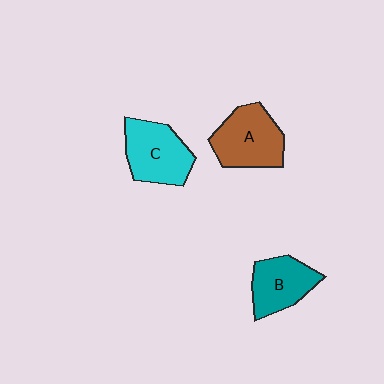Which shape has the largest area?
Shape A (brown).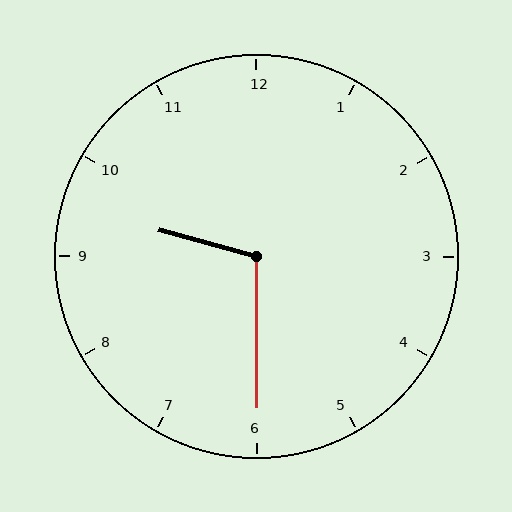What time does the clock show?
9:30.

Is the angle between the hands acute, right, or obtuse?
It is obtuse.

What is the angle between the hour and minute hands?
Approximately 105 degrees.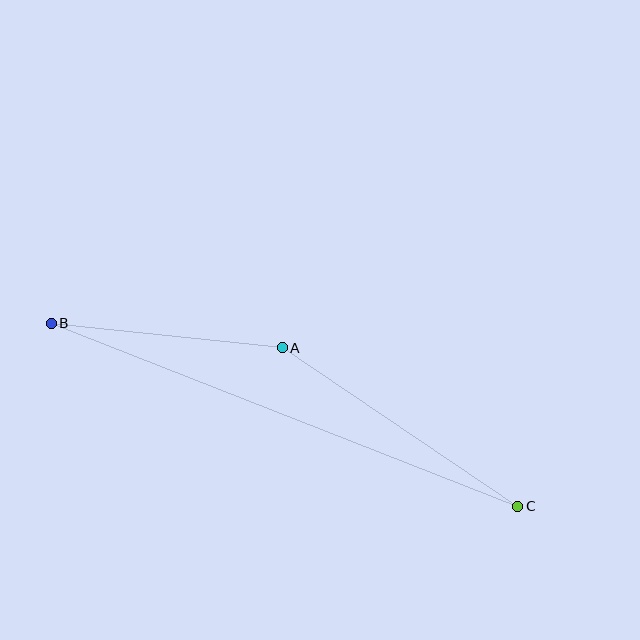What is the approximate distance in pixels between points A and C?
The distance between A and C is approximately 284 pixels.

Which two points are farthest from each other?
Points B and C are farthest from each other.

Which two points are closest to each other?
Points A and B are closest to each other.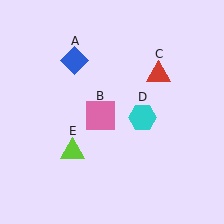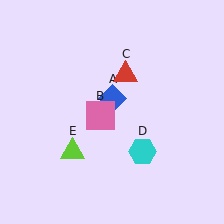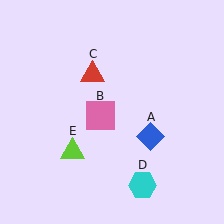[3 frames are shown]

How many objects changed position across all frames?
3 objects changed position: blue diamond (object A), red triangle (object C), cyan hexagon (object D).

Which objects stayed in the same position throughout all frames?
Pink square (object B) and lime triangle (object E) remained stationary.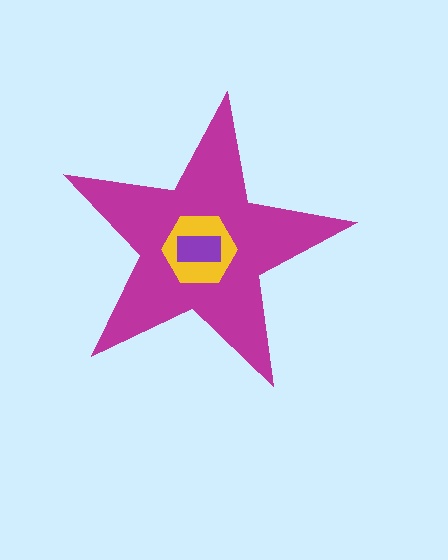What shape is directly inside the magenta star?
The yellow hexagon.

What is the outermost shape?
The magenta star.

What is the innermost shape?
The purple rectangle.